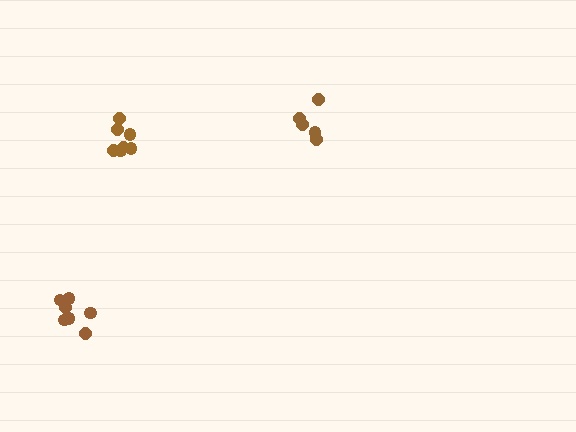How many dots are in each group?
Group 1: 5 dots, Group 2: 7 dots, Group 3: 7 dots (19 total).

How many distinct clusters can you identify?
There are 3 distinct clusters.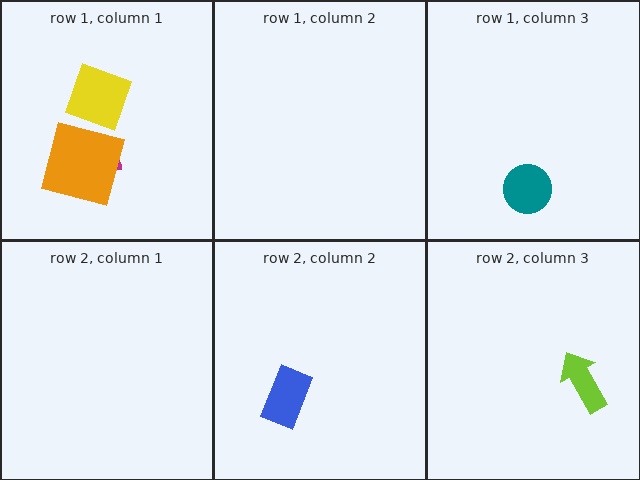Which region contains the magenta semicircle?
The row 1, column 1 region.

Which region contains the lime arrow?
The row 2, column 3 region.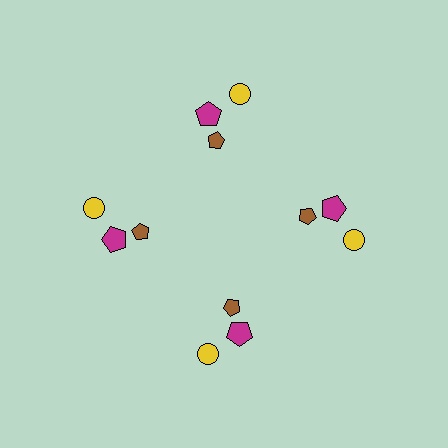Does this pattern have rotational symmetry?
Yes, this pattern has 4-fold rotational symmetry. It looks the same after rotating 90 degrees around the center.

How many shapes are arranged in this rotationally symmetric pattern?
There are 12 shapes, arranged in 4 groups of 3.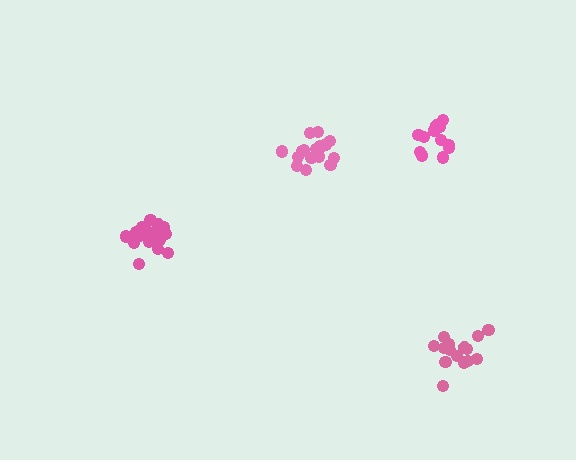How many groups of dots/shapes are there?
There are 4 groups.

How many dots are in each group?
Group 1: 15 dots, Group 2: 13 dots, Group 3: 18 dots, Group 4: 17 dots (63 total).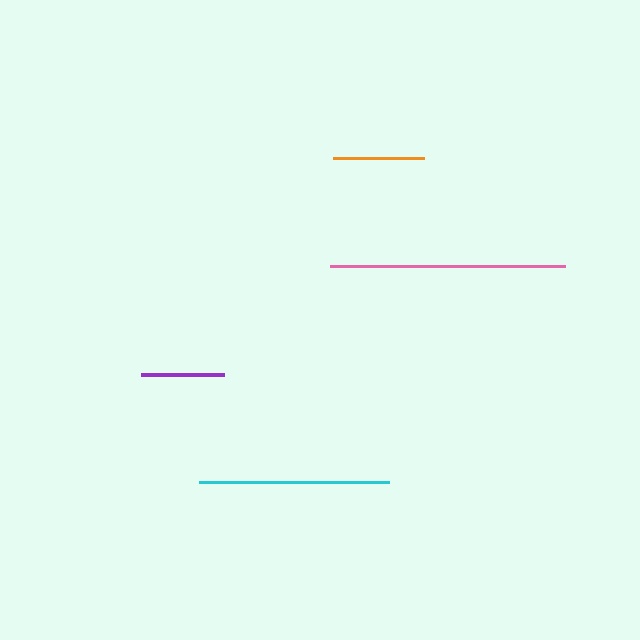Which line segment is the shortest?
The purple line is the shortest at approximately 84 pixels.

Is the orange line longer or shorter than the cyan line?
The cyan line is longer than the orange line.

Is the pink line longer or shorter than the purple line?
The pink line is longer than the purple line.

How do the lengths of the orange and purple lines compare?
The orange and purple lines are approximately the same length.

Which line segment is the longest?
The pink line is the longest at approximately 236 pixels.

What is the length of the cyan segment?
The cyan segment is approximately 190 pixels long.